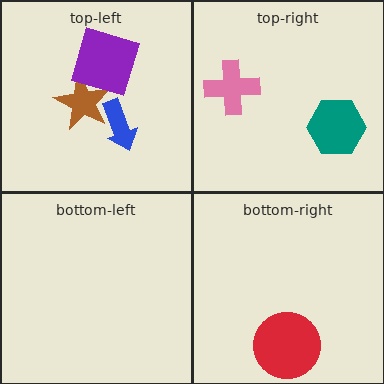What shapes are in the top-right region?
The pink cross, the teal hexagon.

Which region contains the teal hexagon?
The top-right region.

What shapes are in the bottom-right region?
The red circle.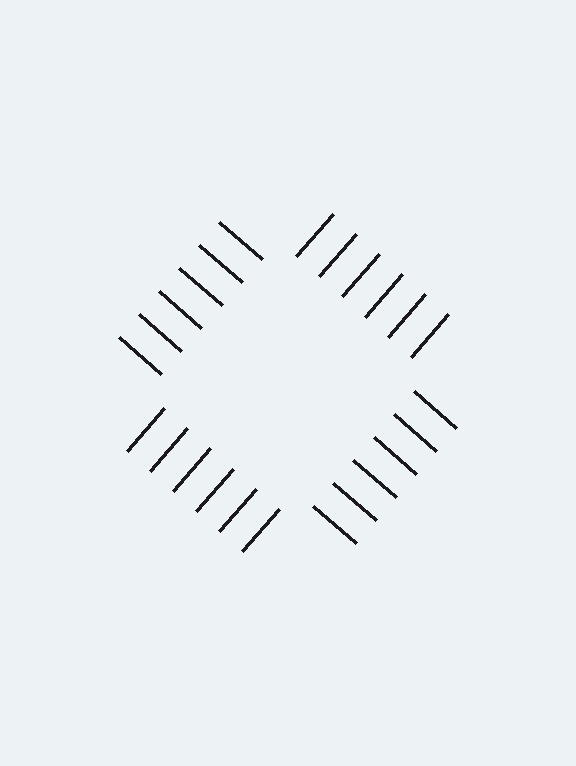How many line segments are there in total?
24 — 6 along each of the 4 edges.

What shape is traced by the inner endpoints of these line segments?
An illusory square — the line segments terminate on its edges but no continuous stroke is drawn.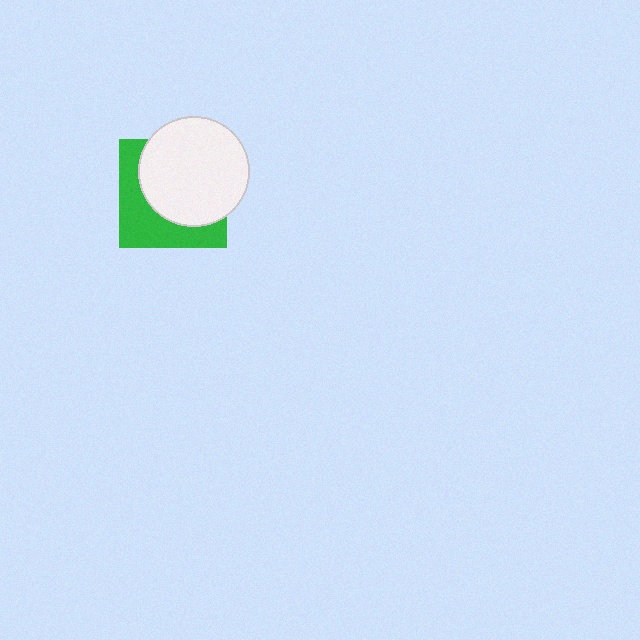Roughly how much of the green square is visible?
A small part of it is visible (roughly 40%).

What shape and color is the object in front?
The object in front is a white circle.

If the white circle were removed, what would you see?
You would see the complete green square.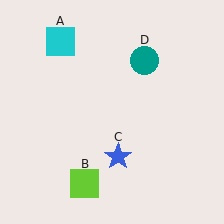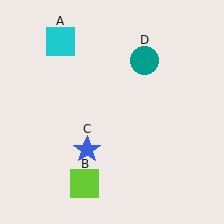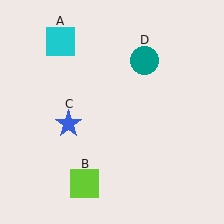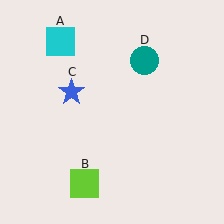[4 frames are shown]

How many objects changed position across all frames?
1 object changed position: blue star (object C).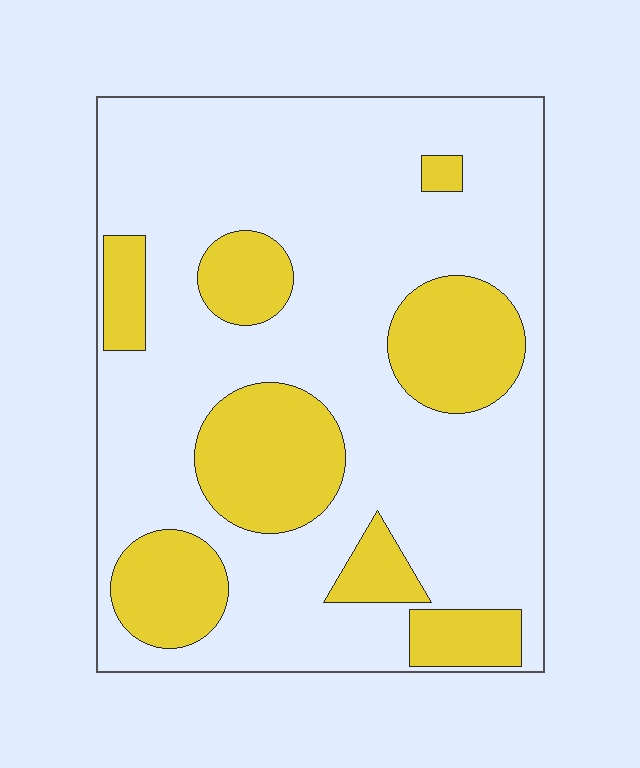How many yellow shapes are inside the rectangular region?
8.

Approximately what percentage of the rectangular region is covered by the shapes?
Approximately 25%.